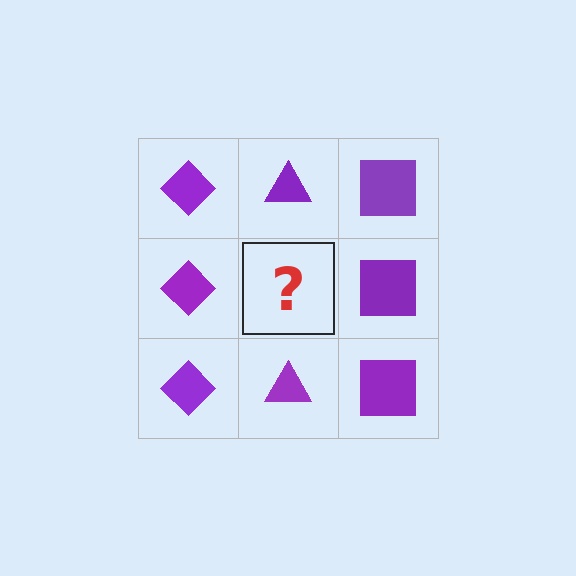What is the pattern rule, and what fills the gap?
The rule is that each column has a consistent shape. The gap should be filled with a purple triangle.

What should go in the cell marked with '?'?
The missing cell should contain a purple triangle.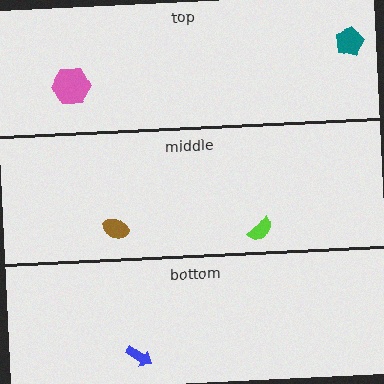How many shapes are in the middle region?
2.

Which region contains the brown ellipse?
The middle region.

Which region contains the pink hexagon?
The top region.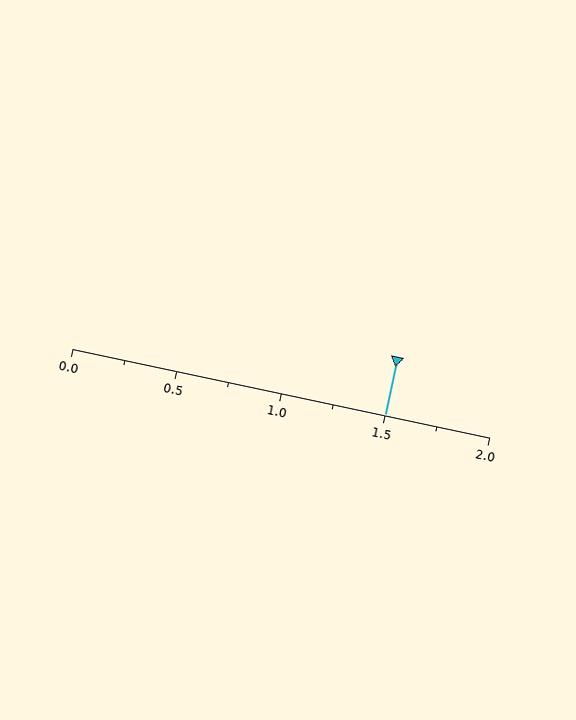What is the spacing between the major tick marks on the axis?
The major ticks are spaced 0.5 apart.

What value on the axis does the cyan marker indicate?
The marker indicates approximately 1.5.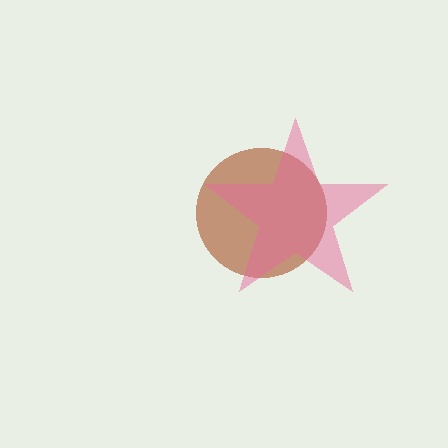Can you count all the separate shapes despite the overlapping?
Yes, there are 2 separate shapes.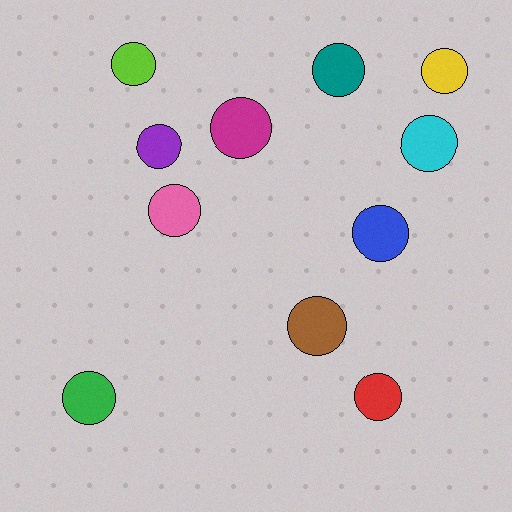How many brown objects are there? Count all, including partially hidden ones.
There is 1 brown object.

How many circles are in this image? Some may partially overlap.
There are 11 circles.